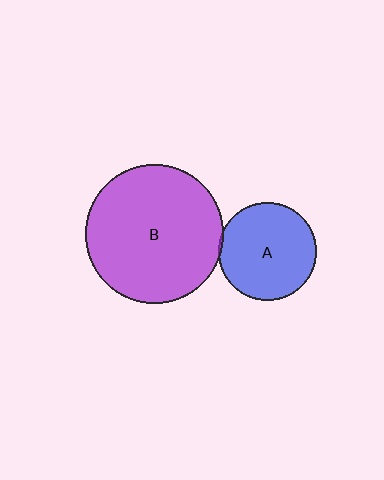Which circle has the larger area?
Circle B (purple).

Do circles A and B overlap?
Yes.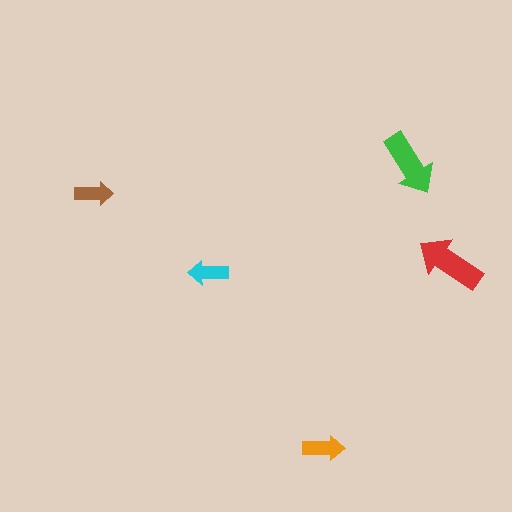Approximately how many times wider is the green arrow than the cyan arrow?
About 1.5 times wider.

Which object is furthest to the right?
The red arrow is rightmost.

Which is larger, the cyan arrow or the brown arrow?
The cyan one.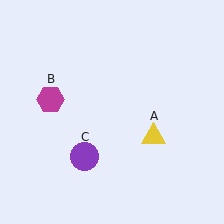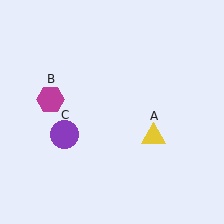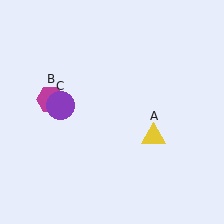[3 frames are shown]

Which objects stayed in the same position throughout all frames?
Yellow triangle (object A) and magenta hexagon (object B) remained stationary.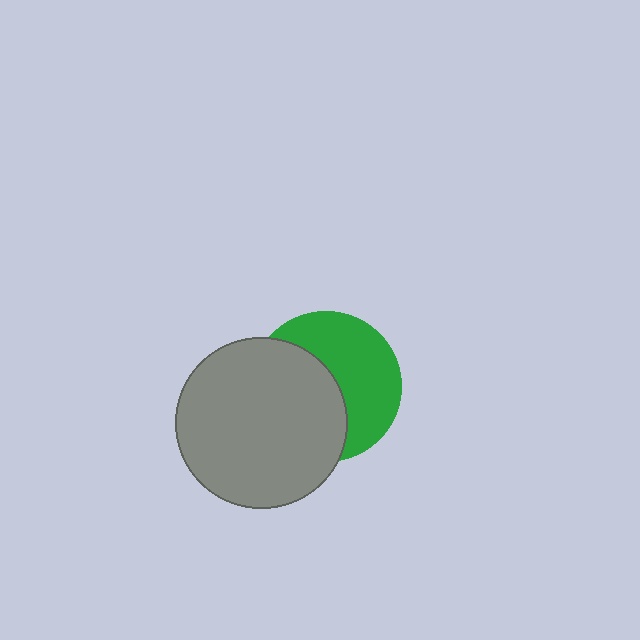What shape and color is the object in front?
The object in front is a gray circle.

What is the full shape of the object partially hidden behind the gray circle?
The partially hidden object is a green circle.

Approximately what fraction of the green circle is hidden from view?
Roughly 50% of the green circle is hidden behind the gray circle.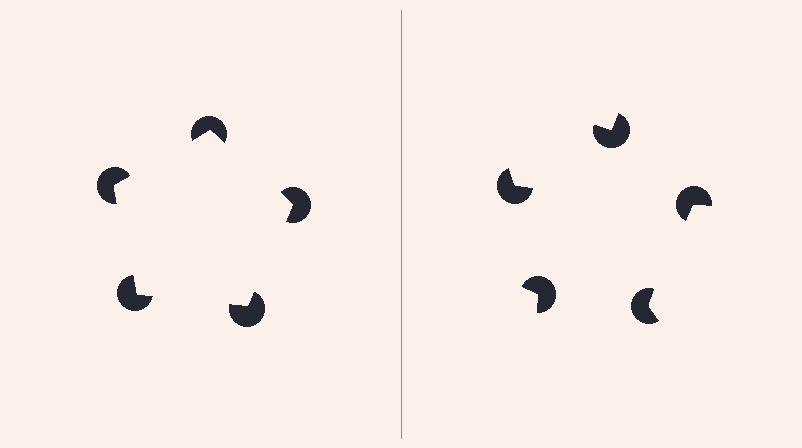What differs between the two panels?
The pac-man discs are positioned identically on both sides; only the wedge orientations differ. On the left they align to a pentagon; on the right they are misaligned.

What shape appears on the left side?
An illusory pentagon.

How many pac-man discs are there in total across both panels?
10 — 5 on each side.